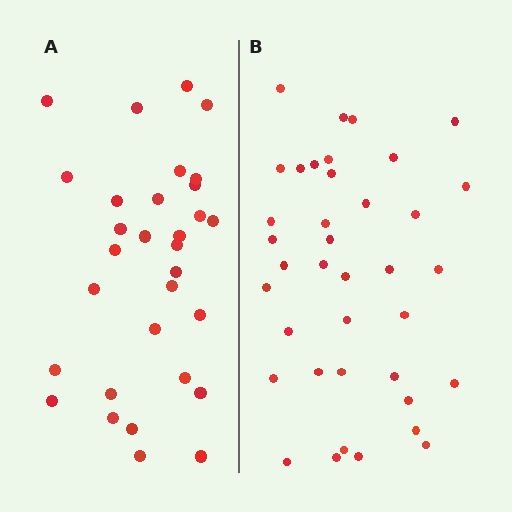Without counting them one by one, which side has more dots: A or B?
Region B (the right region) has more dots.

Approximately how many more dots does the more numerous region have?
Region B has roughly 8 or so more dots than region A.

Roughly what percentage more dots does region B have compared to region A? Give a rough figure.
About 25% more.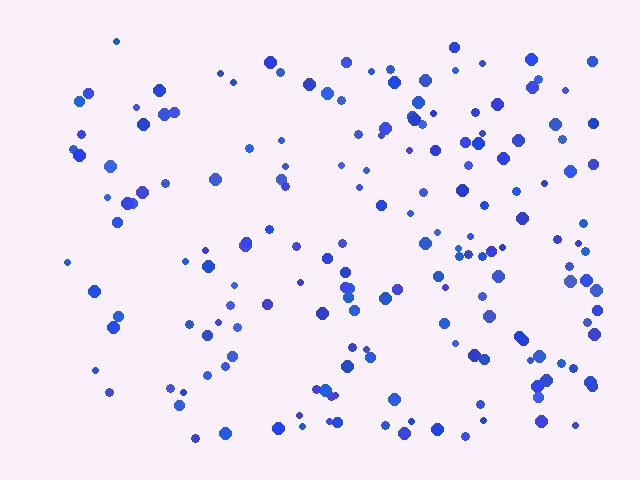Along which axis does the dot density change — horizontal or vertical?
Horizontal.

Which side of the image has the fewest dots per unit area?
The left.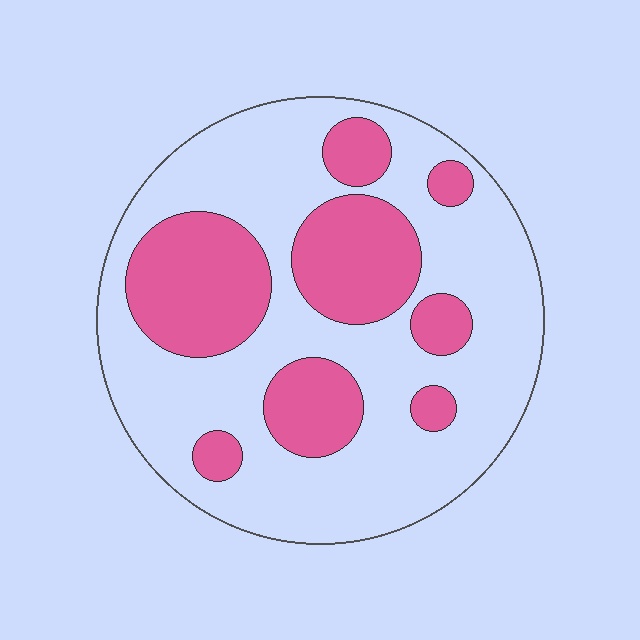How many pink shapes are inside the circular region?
8.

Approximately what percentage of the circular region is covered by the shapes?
Approximately 30%.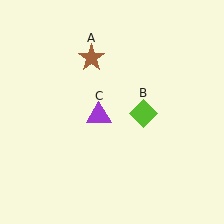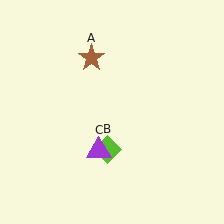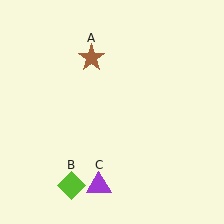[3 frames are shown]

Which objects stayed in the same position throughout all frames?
Brown star (object A) remained stationary.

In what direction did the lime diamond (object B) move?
The lime diamond (object B) moved down and to the left.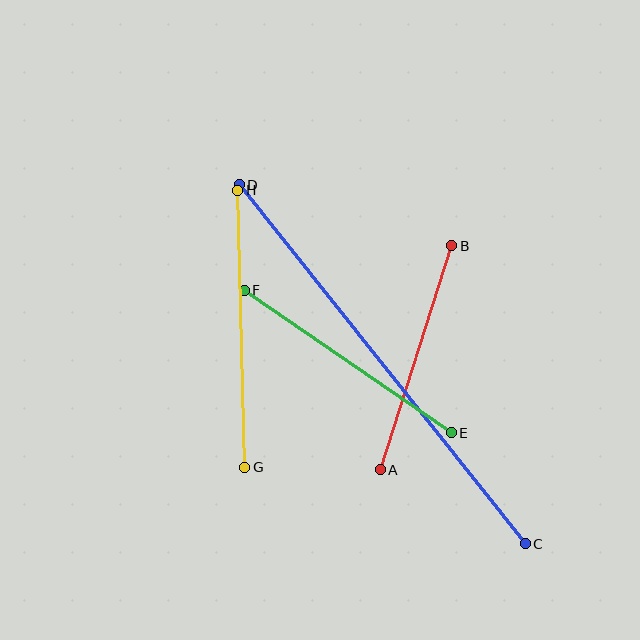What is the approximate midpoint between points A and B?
The midpoint is at approximately (416, 358) pixels.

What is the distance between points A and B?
The distance is approximately 235 pixels.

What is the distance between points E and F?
The distance is approximately 251 pixels.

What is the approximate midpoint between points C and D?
The midpoint is at approximately (382, 364) pixels.